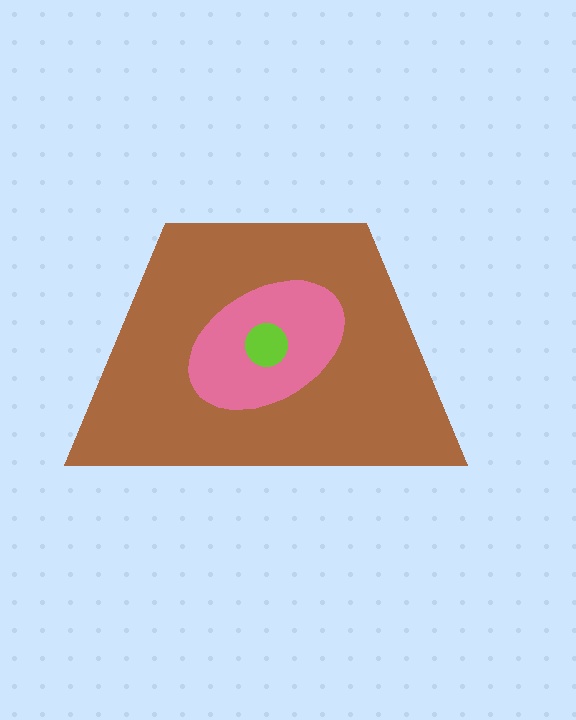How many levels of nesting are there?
3.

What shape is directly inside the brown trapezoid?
The pink ellipse.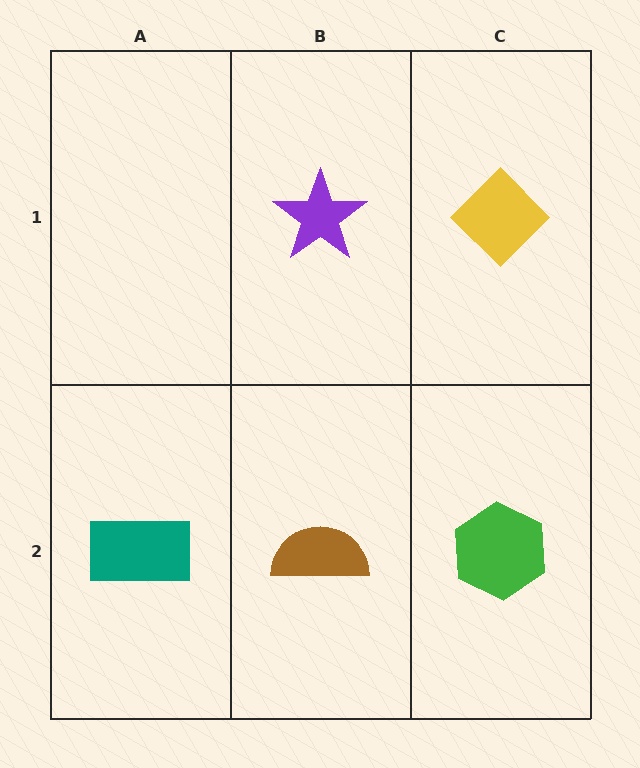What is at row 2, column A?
A teal rectangle.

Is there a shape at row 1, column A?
No, that cell is empty.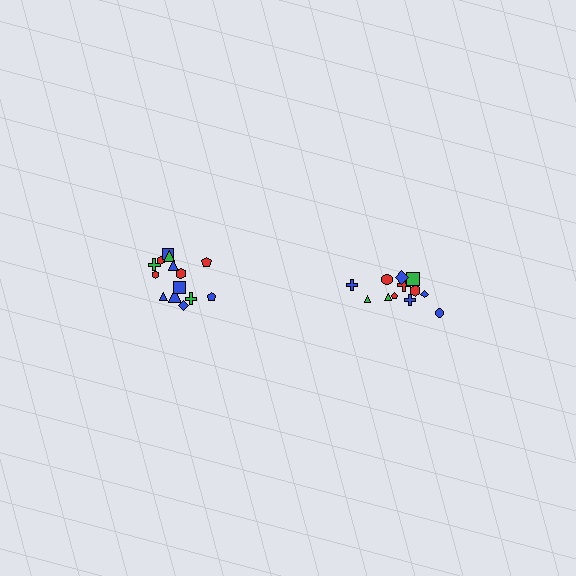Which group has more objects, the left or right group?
The left group.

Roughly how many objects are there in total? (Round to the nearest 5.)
Roughly 25 objects in total.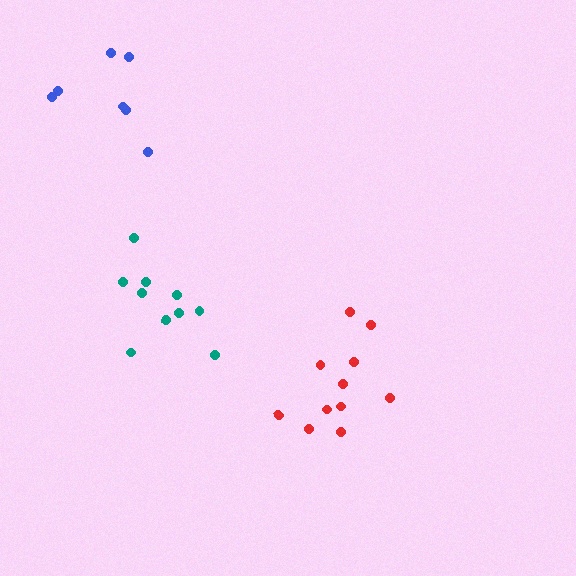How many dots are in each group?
Group 1: 11 dots, Group 2: 7 dots, Group 3: 10 dots (28 total).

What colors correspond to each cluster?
The clusters are colored: red, blue, teal.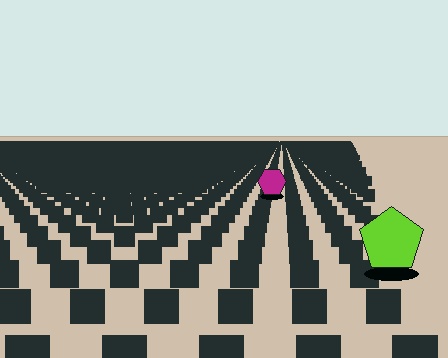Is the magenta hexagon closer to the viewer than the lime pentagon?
No. The lime pentagon is closer — you can tell from the texture gradient: the ground texture is coarser near it.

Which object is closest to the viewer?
The lime pentagon is closest. The texture marks near it are larger and more spread out.